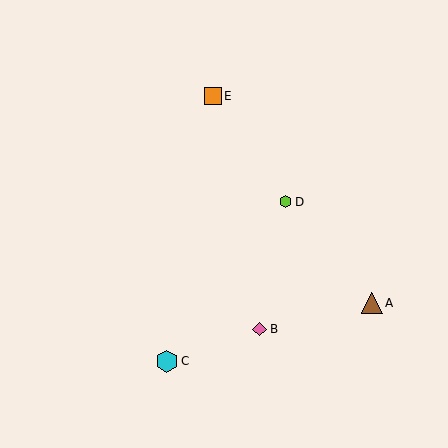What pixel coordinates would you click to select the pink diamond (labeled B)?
Click at (260, 329) to select the pink diamond B.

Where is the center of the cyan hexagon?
The center of the cyan hexagon is at (167, 361).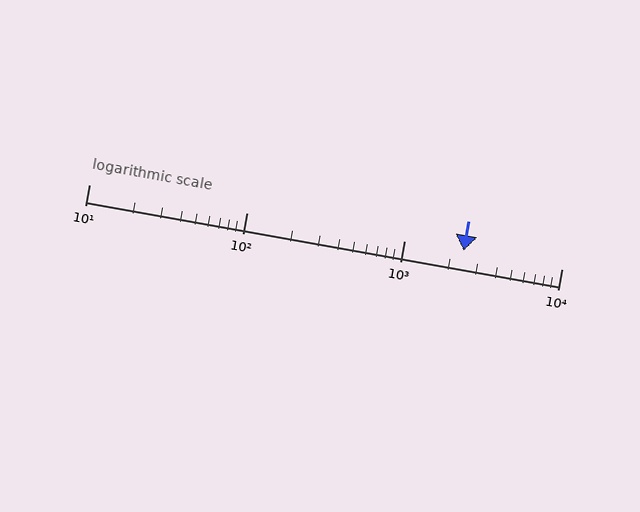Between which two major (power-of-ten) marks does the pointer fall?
The pointer is between 1000 and 10000.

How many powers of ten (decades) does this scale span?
The scale spans 3 decades, from 10 to 10000.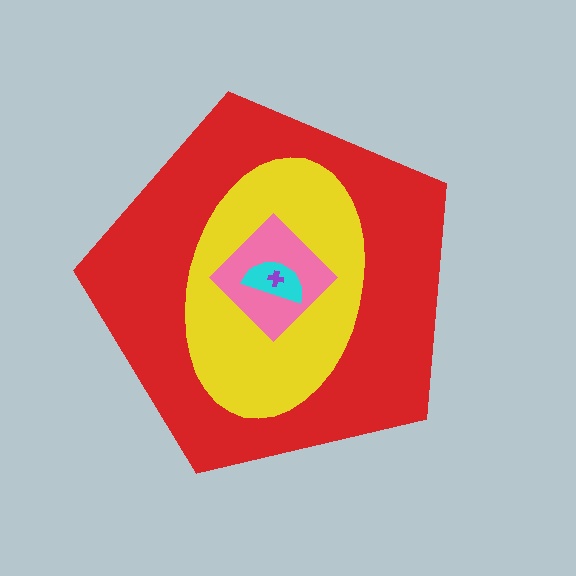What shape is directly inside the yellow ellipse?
The pink diamond.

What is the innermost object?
The purple cross.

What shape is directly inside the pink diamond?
The cyan semicircle.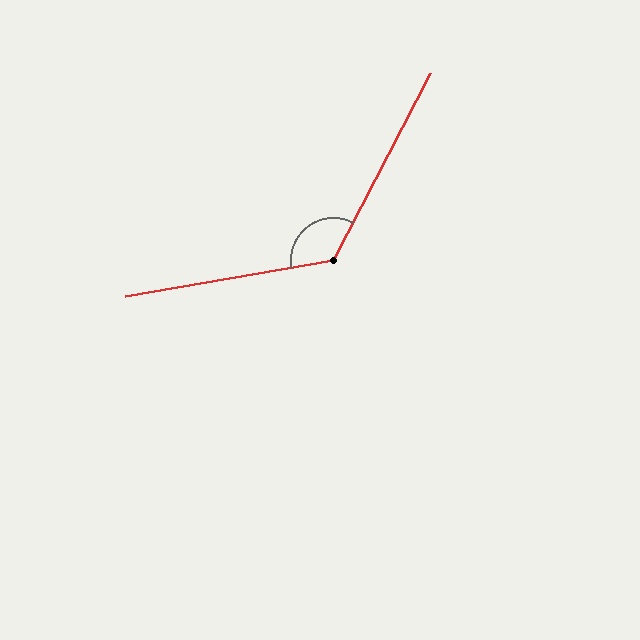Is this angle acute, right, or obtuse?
It is obtuse.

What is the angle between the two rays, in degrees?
Approximately 127 degrees.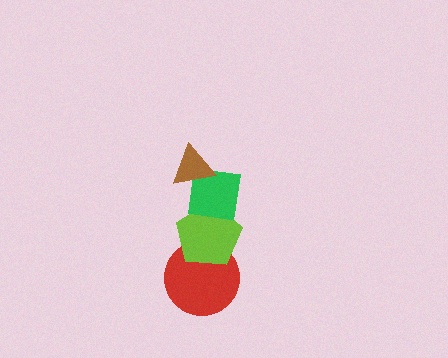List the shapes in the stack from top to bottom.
From top to bottom: the brown triangle, the green square, the lime pentagon, the red circle.